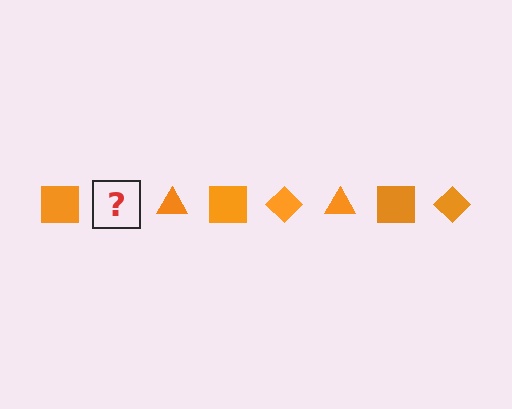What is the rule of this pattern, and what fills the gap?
The rule is that the pattern cycles through square, diamond, triangle shapes in orange. The gap should be filled with an orange diamond.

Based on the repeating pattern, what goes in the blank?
The blank should be an orange diamond.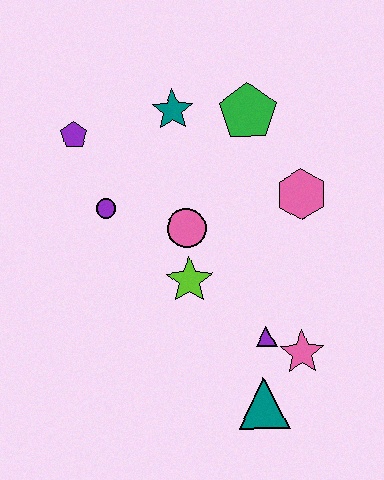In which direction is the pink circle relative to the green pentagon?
The pink circle is below the green pentagon.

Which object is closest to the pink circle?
The lime star is closest to the pink circle.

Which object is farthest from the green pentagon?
The teal triangle is farthest from the green pentagon.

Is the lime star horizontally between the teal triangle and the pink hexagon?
No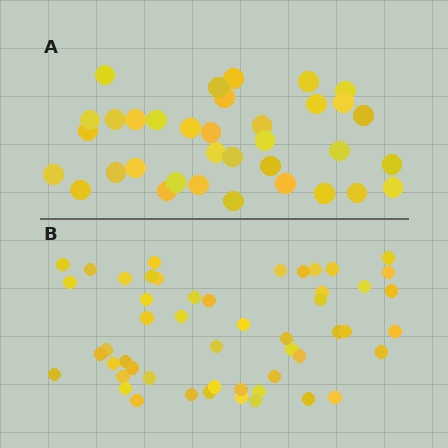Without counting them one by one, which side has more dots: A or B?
Region B (the bottom region) has more dots.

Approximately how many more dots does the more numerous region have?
Region B has approximately 15 more dots than region A.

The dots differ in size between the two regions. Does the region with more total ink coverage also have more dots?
No. Region A has more total ink coverage because its dots are larger, but region B actually contains more individual dots. Total area can be misleading — the number of items is what matters here.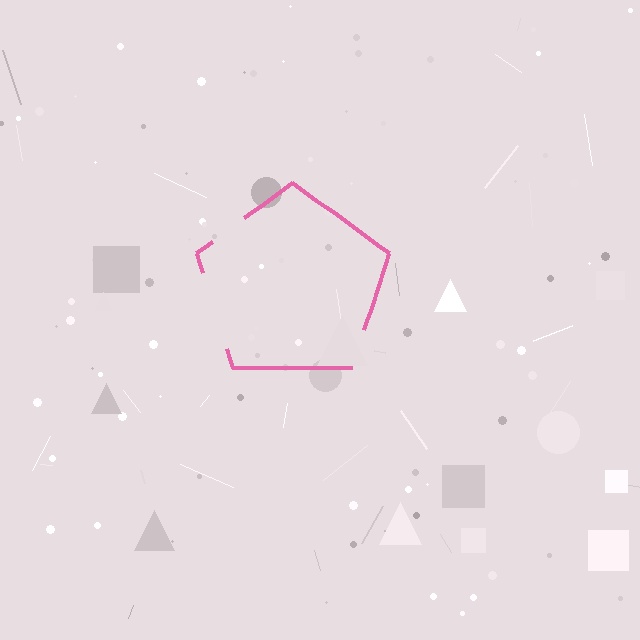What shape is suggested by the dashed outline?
The dashed outline suggests a pentagon.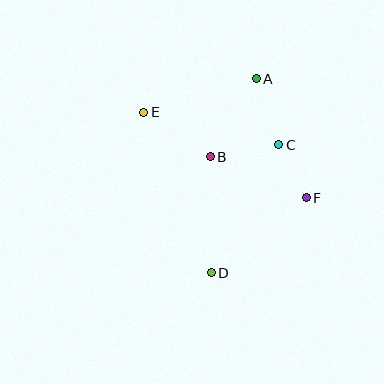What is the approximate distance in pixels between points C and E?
The distance between C and E is approximately 139 pixels.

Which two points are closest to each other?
Points C and F are closest to each other.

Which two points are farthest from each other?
Points A and D are farthest from each other.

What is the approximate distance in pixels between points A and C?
The distance between A and C is approximately 69 pixels.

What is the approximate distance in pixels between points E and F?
The distance between E and F is approximately 184 pixels.